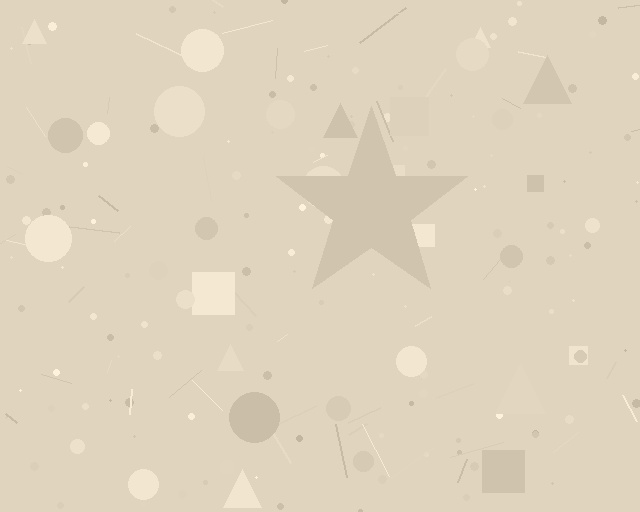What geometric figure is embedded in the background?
A star is embedded in the background.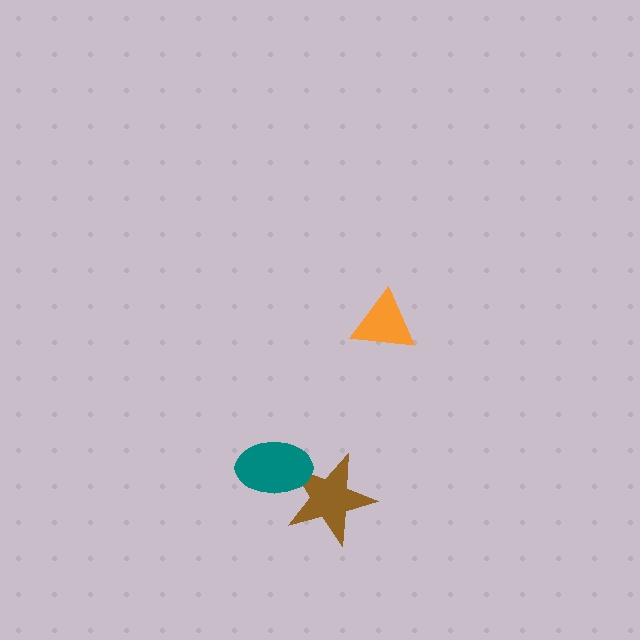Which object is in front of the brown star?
The teal ellipse is in front of the brown star.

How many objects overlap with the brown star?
1 object overlaps with the brown star.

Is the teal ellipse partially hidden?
No, no other shape covers it.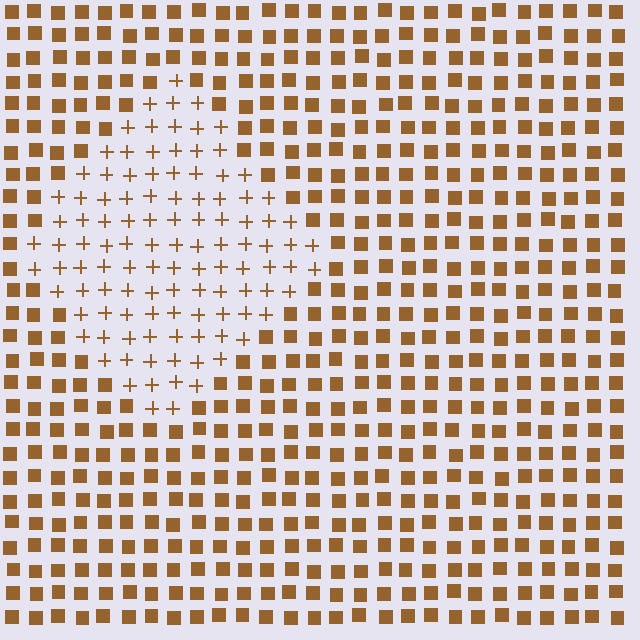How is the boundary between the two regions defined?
The boundary is defined by a change in element shape: plus signs inside vs. squares outside. All elements share the same color and spacing.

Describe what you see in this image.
The image is filled with small brown elements arranged in a uniform grid. A diamond-shaped region contains plus signs, while the surrounding area contains squares. The boundary is defined purely by the change in element shape.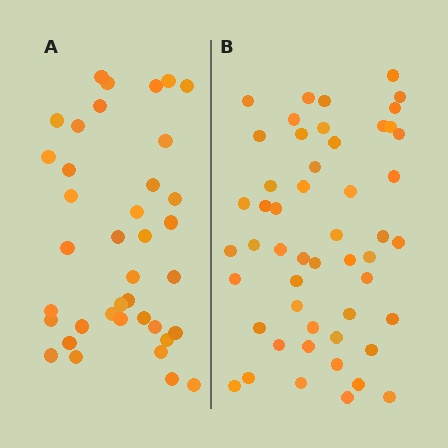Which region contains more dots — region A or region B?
Region B (the right region) has more dots.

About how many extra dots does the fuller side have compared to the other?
Region B has approximately 15 more dots than region A.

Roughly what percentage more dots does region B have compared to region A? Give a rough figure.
About 35% more.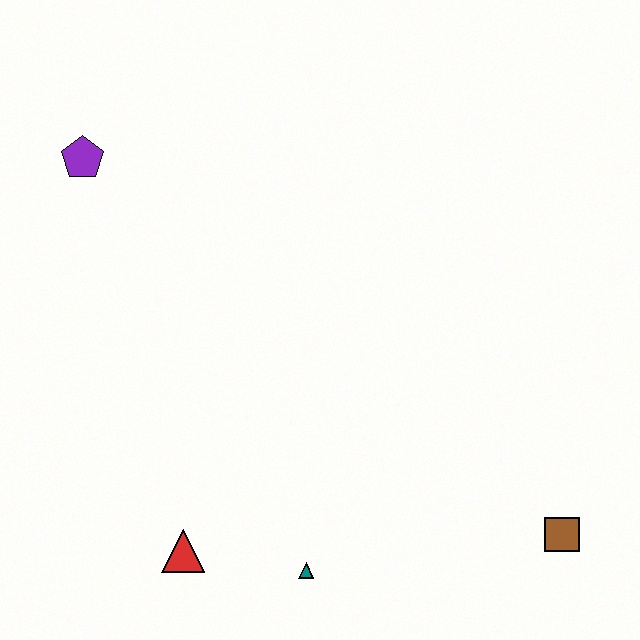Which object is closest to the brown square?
The teal triangle is closest to the brown square.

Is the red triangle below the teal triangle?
No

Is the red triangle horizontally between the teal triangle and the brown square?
No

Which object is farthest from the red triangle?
The purple pentagon is farthest from the red triangle.